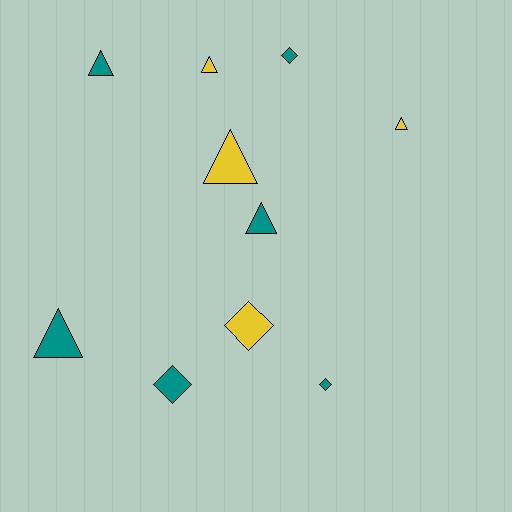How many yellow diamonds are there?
There is 1 yellow diamond.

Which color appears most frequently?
Teal, with 6 objects.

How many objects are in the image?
There are 10 objects.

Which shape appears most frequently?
Triangle, with 6 objects.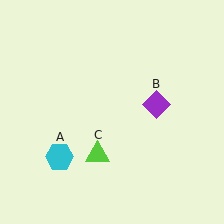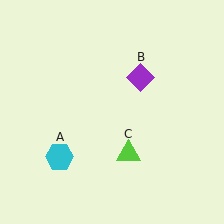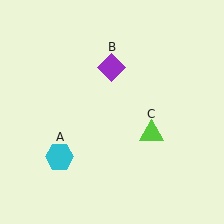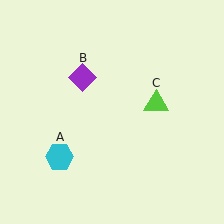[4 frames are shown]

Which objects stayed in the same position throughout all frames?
Cyan hexagon (object A) remained stationary.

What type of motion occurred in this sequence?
The purple diamond (object B), lime triangle (object C) rotated counterclockwise around the center of the scene.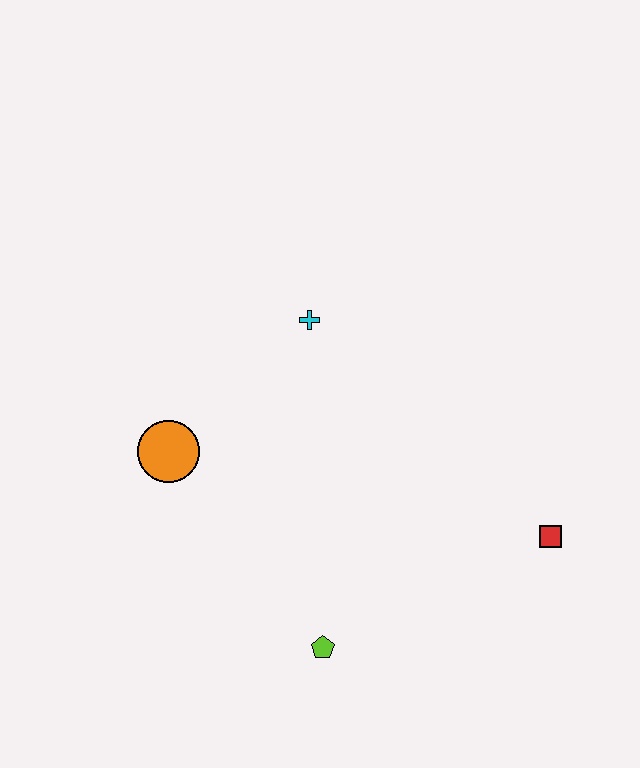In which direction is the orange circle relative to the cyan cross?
The orange circle is to the left of the cyan cross.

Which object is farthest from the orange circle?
The red square is farthest from the orange circle.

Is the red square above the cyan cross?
No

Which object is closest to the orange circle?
The cyan cross is closest to the orange circle.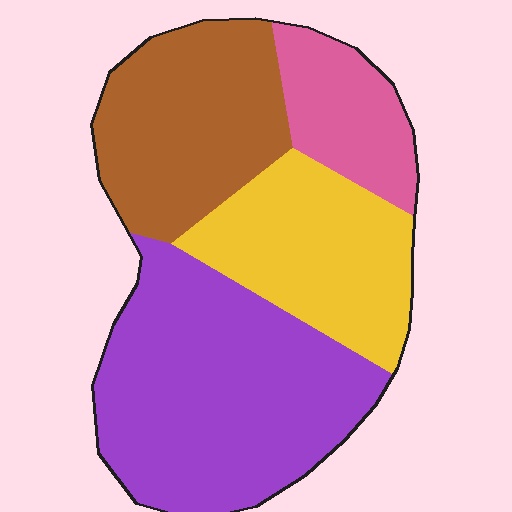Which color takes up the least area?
Pink, at roughly 15%.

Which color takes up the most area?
Purple, at roughly 40%.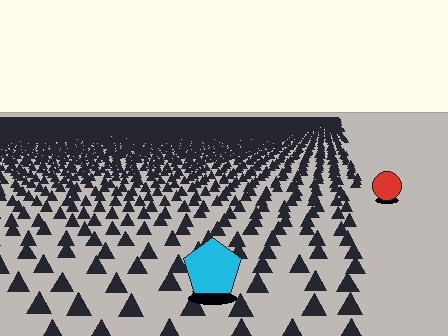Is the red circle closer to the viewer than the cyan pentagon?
No. The cyan pentagon is closer — you can tell from the texture gradient: the ground texture is coarser near it.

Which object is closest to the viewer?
The cyan pentagon is closest. The texture marks near it are larger and more spread out.